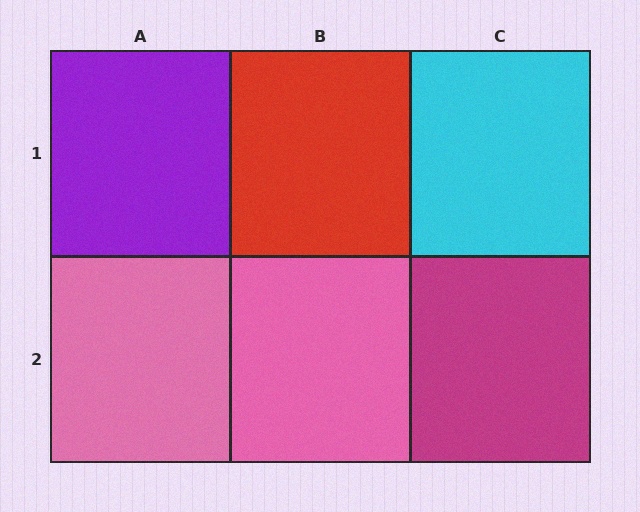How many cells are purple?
1 cell is purple.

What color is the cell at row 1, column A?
Purple.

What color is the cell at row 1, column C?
Cyan.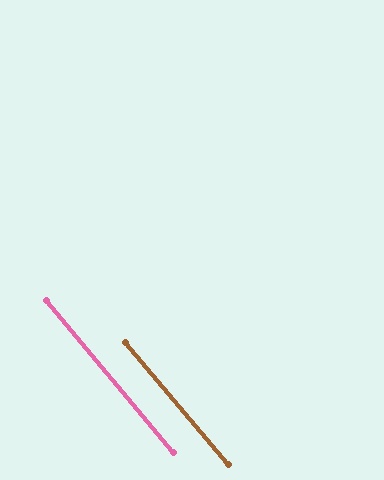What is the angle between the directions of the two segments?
Approximately 1 degree.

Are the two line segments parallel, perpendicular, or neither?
Parallel — their directions differ by only 0.6°.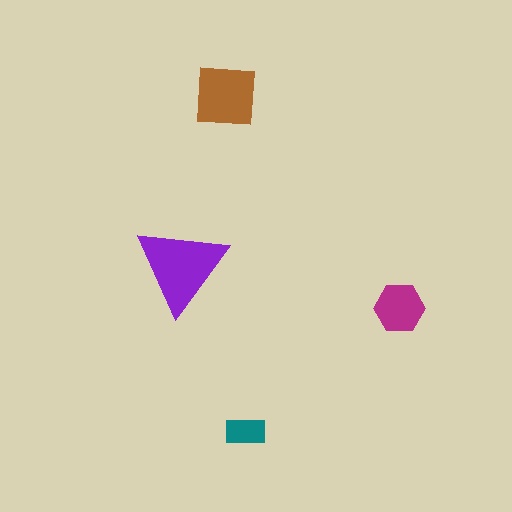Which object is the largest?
The purple triangle.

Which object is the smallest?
The teal rectangle.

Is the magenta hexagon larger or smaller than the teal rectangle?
Larger.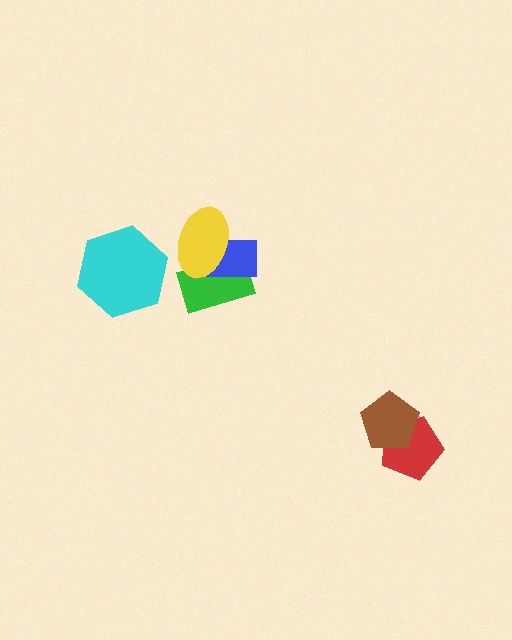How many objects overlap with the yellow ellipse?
2 objects overlap with the yellow ellipse.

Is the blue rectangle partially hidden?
Yes, it is partially covered by another shape.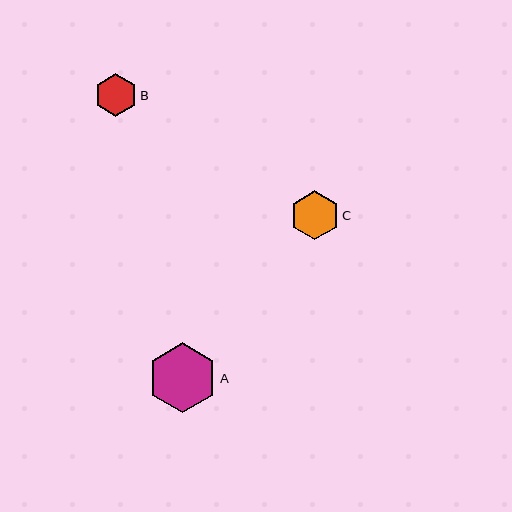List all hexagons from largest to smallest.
From largest to smallest: A, C, B.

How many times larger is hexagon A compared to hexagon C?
Hexagon A is approximately 1.4 times the size of hexagon C.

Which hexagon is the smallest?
Hexagon B is the smallest with a size of approximately 42 pixels.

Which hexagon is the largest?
Hexagon A is the largest with a size of approximately 70 pixels.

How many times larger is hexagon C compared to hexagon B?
Hexagon C is approximately 1.2 times the size of hexagon B.